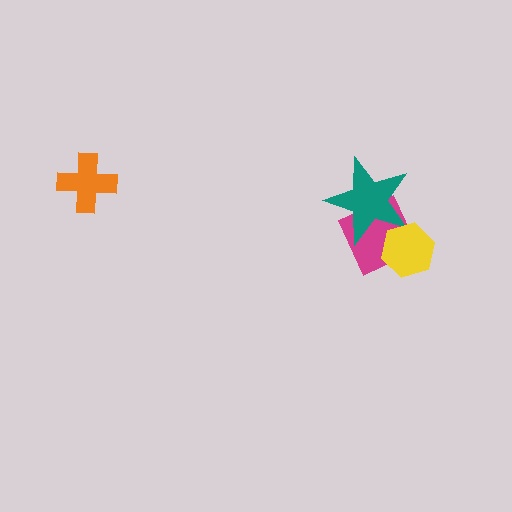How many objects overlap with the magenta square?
2 objects overlap with the magenta square.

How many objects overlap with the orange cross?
0 objects overlap with the orange cross.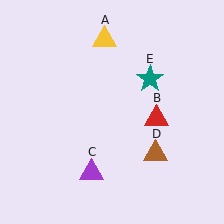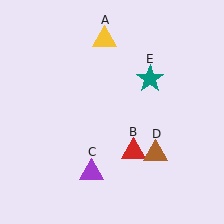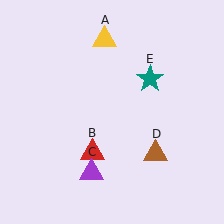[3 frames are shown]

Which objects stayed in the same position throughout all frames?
Yellow triangle (object A) and purple triangle (object C) and brown triangle (object D) and teal star (object E) remained stationary.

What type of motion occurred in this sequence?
The red triangle (object B) rotated clockwise around the center of the scene.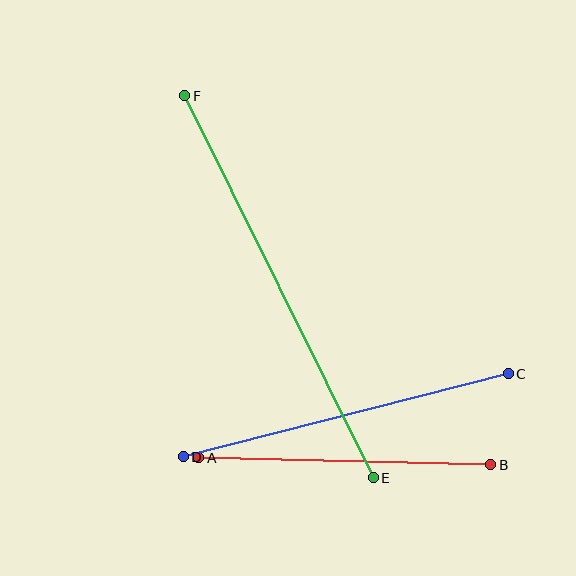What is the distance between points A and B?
The distance is approximately 292 pixels.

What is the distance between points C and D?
The distance is approximately 335 pixels.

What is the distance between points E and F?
The distance is approximately 426 pixels.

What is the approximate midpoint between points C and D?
The midpoint is at approximately (346, 415) pixels.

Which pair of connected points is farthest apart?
Points E and F are farthest apart.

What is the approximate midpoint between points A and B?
The midpoint is at approximately (345, 461) pixels.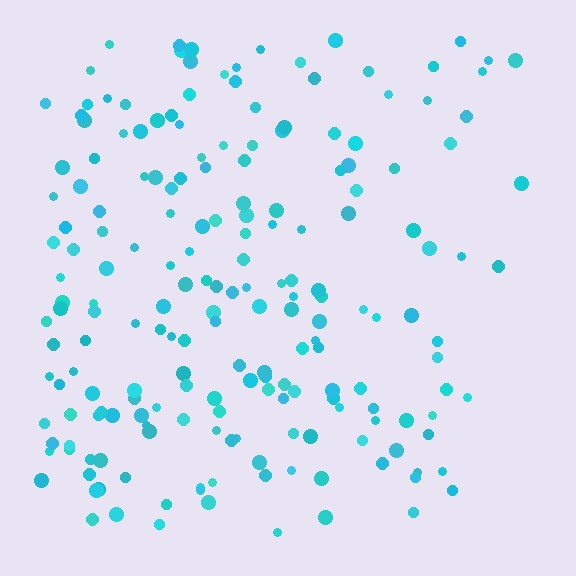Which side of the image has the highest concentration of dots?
The left.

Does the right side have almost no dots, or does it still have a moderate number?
Still a moderate number, just noticeably fewer than the left.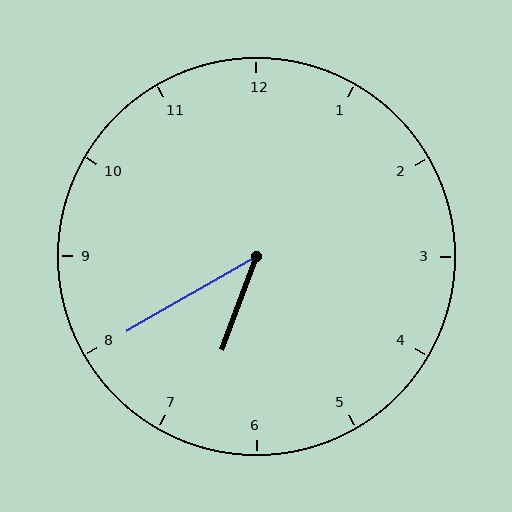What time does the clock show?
6:40.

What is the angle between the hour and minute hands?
Approximately 40 degrees.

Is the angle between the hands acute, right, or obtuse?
It is acute.